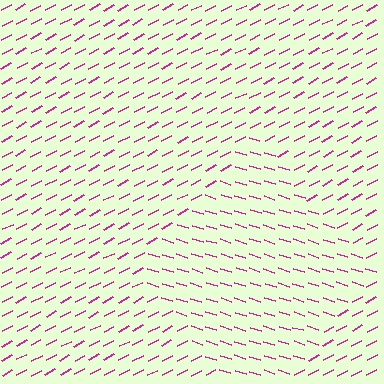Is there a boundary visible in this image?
Yes, there is a texture boundary formed by a change in line orientation.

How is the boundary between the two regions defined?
The boundary is defined purely by a change in line orientation (approximately 45 degrees difference). All lines are the same color and thickness.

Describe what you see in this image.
The image is filled with small magenta line segments. A diamond region in the image has lines oriented differently from the surrounding lines, creating a visible texture boundary.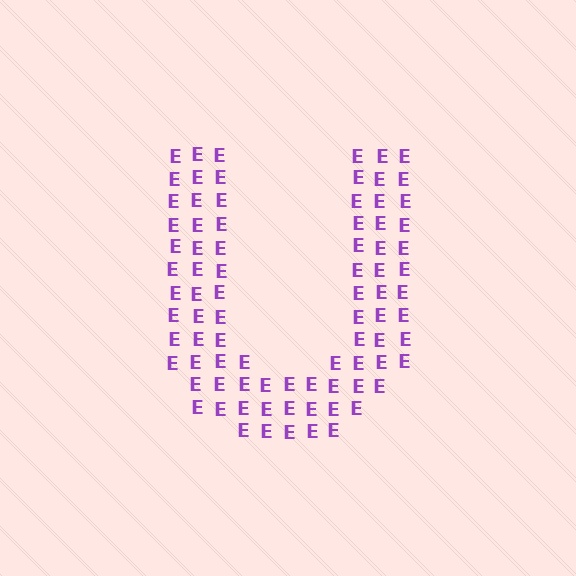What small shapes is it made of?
It is made of small letter E's.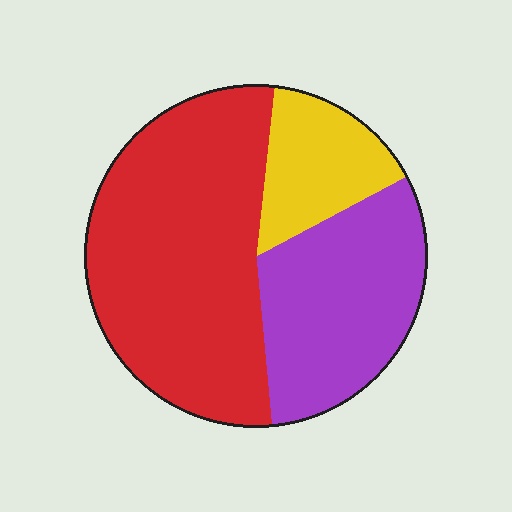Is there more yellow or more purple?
Purple.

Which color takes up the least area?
Yellow, at roughly 15%.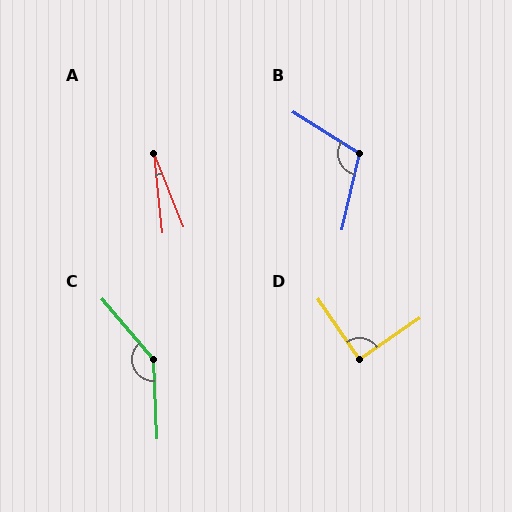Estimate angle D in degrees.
Approximately 90 degrees.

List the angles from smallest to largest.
A (16°), D (90°), B (109°), C (142°).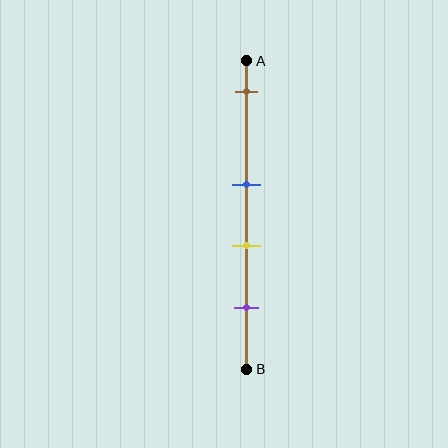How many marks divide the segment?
There are 4 marks dividing the segment.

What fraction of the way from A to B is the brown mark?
The brown mark is approximately 10% (0.1) of the way from A to B.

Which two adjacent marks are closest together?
The blue and yellow marks are the closest adjacent pair.